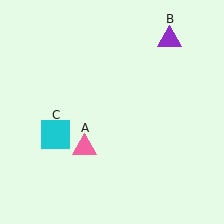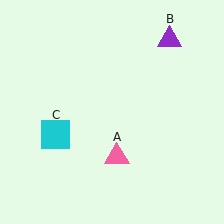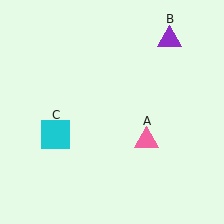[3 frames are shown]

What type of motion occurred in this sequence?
The pink triangle (object A) rotated counterclockwise around the center of the scene.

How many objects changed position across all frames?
1 object changed position: pink triangle (object A).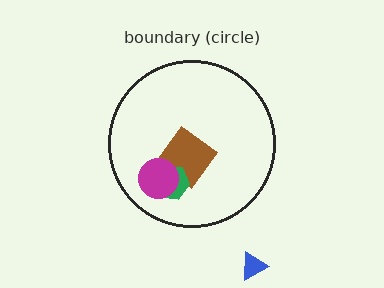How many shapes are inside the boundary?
3 inside, 1 outside.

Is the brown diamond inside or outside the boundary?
Inside.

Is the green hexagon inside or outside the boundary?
Inside.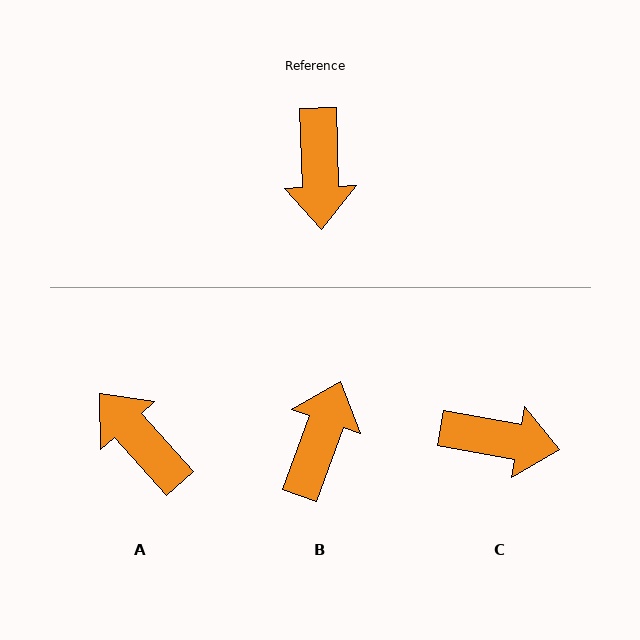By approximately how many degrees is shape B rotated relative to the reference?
Approximately 159 degrees counter-clockwise.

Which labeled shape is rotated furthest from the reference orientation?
B, about 159 degrees away.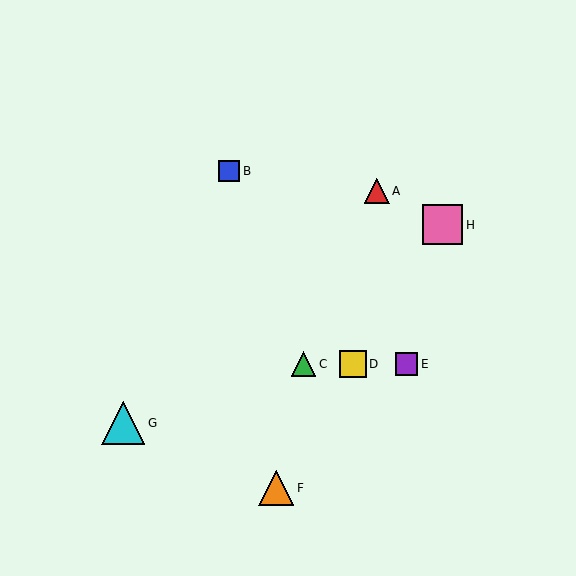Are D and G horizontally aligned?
No, D is at y≈364 and G is at y≈423.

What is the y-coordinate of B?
Object B is at y≈171.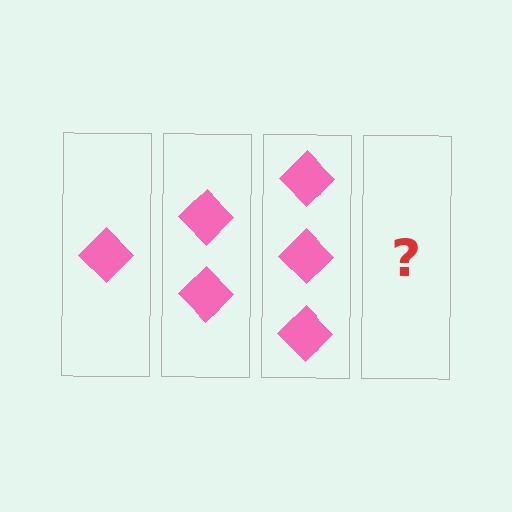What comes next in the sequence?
The next element should be 4 diamonds.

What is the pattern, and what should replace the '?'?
The pattern is that each step adds one more diamond. The '?' should be 4 diamonds.